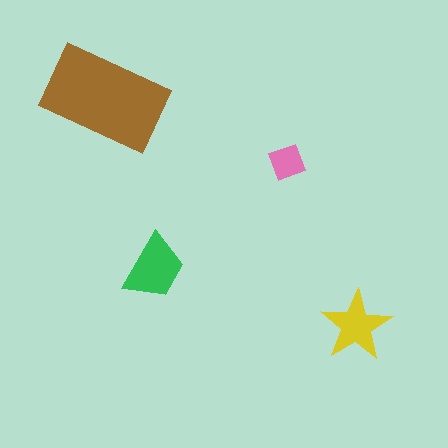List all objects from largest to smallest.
The brown rectangle, the green trapezoid, the yellow star, the pink square.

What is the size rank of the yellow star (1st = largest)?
3rd.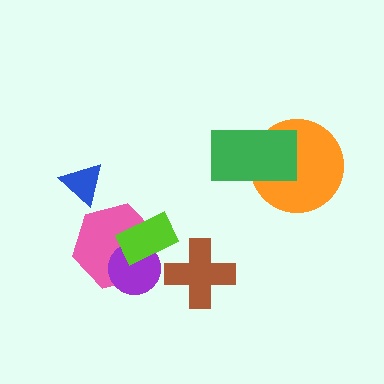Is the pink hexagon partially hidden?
Yes, it is partially covered by another shape.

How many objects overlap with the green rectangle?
1 object overlaps with the green rectangle.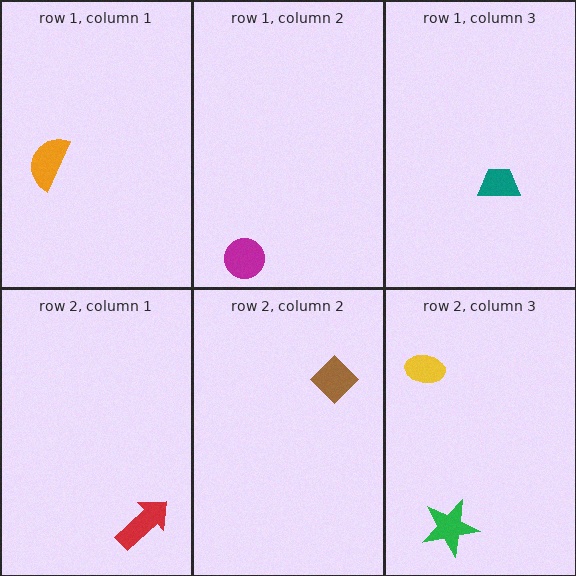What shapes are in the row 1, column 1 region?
The orange semicircle.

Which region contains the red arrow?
The row 2, column 1 region.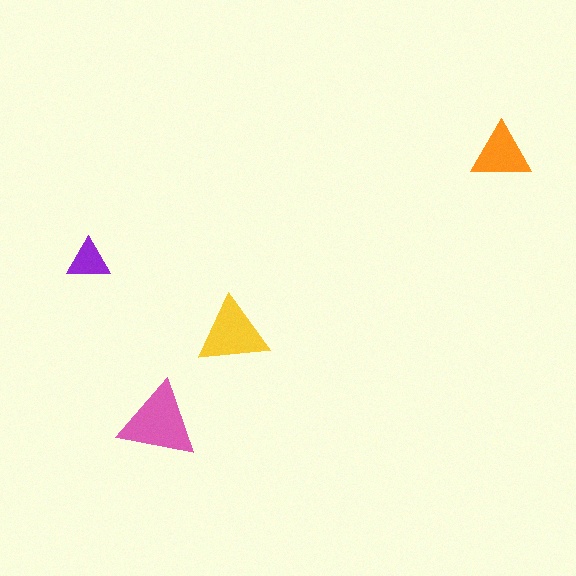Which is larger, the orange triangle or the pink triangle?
The pink one.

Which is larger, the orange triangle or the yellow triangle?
The yellow one.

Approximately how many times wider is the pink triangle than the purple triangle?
About 2 times wider.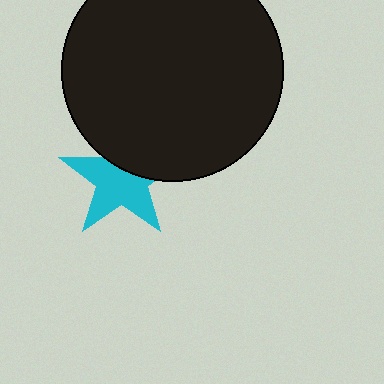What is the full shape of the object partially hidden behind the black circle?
The partially hidden object is a cyan star.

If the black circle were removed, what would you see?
You would see the complete cyan star.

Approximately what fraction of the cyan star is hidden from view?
Roughly 35% of the cyan star is hidden behind the black circle.